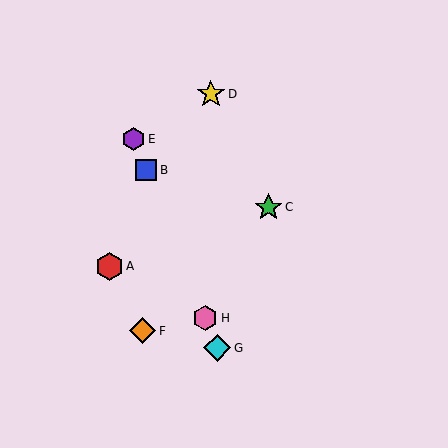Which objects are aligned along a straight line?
Objects B, E, G, H are aligned along a straight line.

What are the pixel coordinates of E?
Object E is at (134, 139).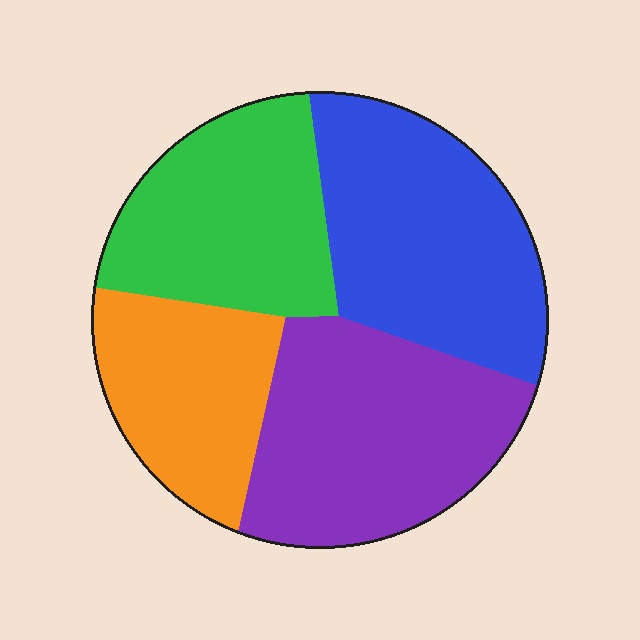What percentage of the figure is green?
Green takes up about one quarter (1/4) of the figure.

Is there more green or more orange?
Green.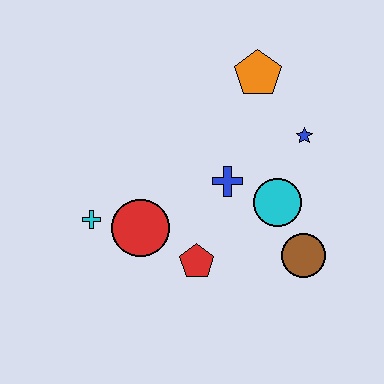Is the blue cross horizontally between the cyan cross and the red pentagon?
No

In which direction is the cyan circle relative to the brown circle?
The cyan circle is above the brown circle.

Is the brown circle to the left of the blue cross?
No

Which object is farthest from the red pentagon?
The orange pentagon is farthest from the red pentagon.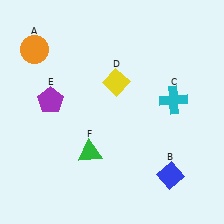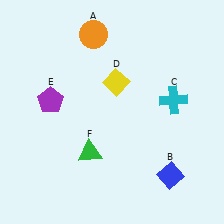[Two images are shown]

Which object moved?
The orange circle (A) moved right.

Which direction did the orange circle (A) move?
The orange circle (A) moved right.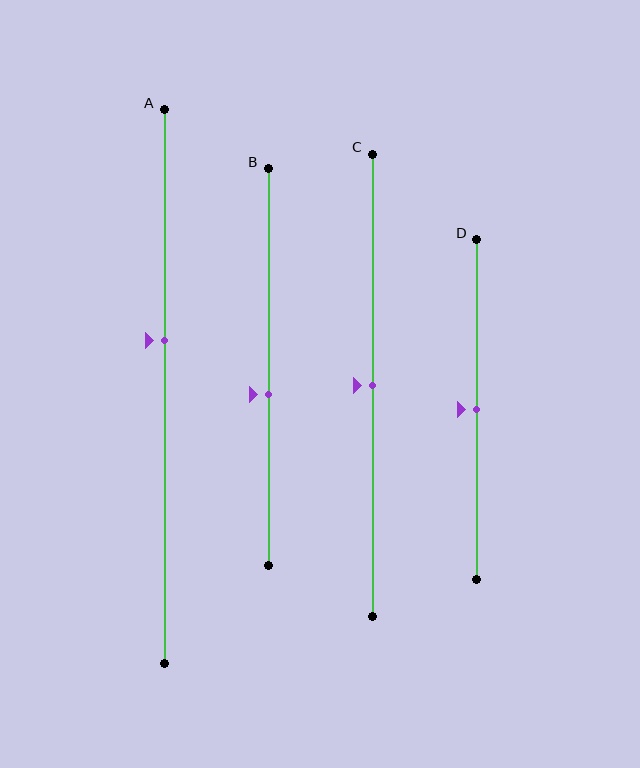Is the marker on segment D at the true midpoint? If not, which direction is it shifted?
Yes, the marker on segment D is at the true midpoint.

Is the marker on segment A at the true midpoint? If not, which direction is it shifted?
No, the marker on segment A is shifted upward by about 8% of the segment length.